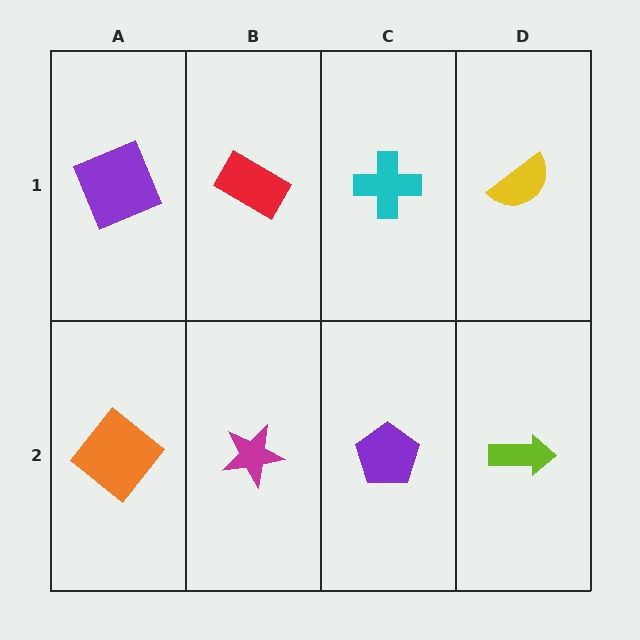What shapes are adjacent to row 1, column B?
A magenta star (row 2, column B), a purple square (row 1, column A), a cyan cross (row 1, column C).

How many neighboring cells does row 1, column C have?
3.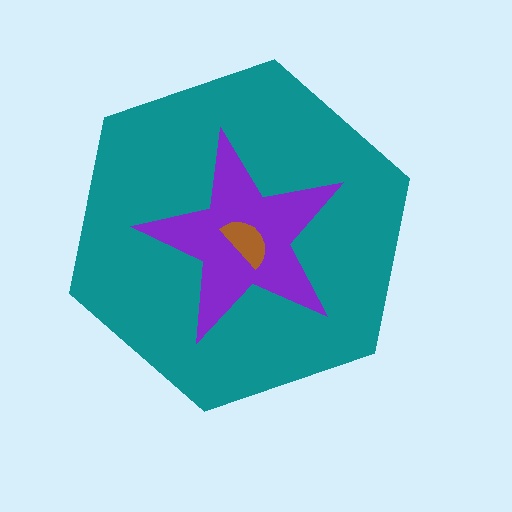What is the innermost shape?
The brown semicircle.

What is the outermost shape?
The teal hexagon.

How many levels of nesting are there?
3.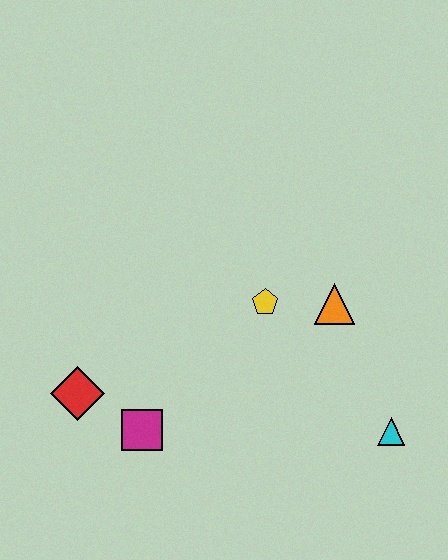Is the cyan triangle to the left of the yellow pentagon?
No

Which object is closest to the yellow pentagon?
The orange triangle is closest to the yellow pentagon.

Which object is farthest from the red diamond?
The cyan triangle is farthest from the red diamond.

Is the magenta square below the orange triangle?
Yes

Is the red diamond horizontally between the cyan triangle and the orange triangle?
No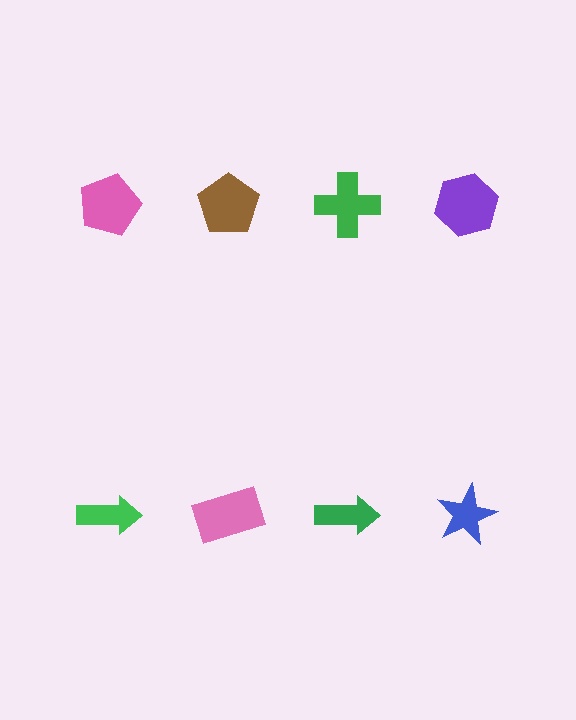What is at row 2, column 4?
A blue star.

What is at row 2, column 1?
A green arrow.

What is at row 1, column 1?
A pink pentagon.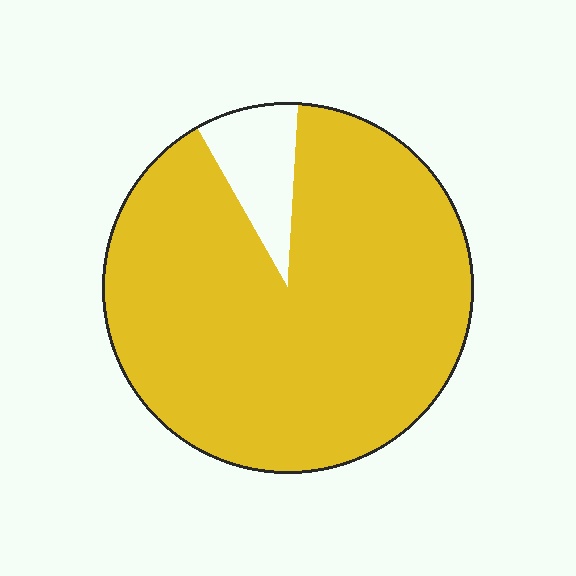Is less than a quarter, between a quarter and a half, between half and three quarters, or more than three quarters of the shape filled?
More than three quarters.